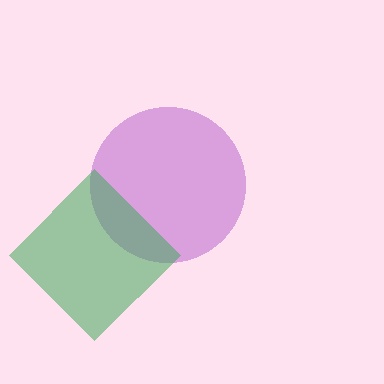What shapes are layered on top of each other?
The layered shapes are: a purple circle, a green diamond.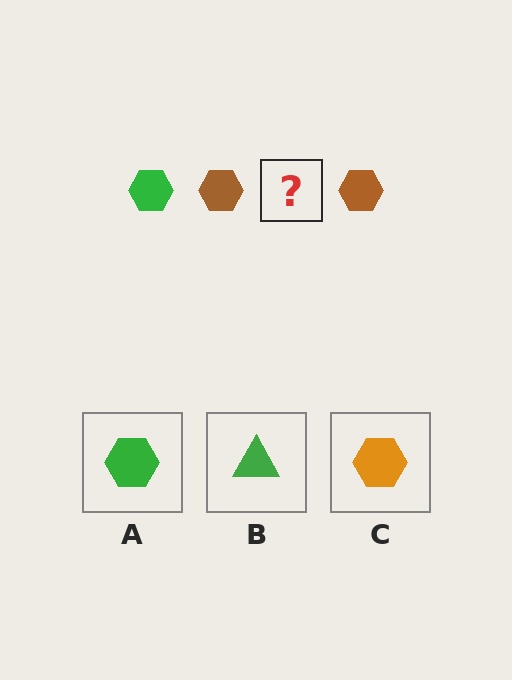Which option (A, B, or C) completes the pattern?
A.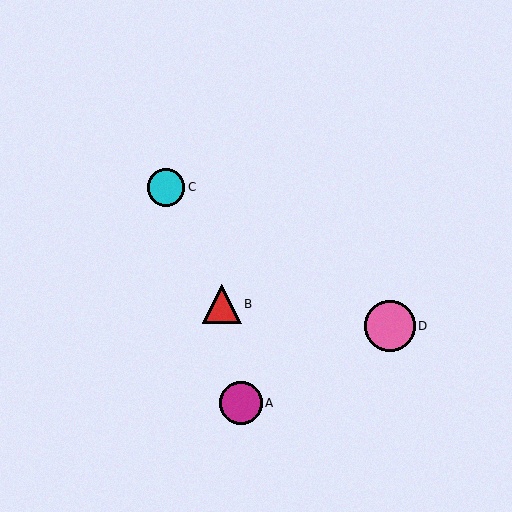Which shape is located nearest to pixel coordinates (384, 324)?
The pink circle (labeled D) at (390, 326) is nearest to that location.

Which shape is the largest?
The pink circle (labeled D) is the largest.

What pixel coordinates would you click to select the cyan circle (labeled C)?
Click at (166, 187) to select the cyan circle C.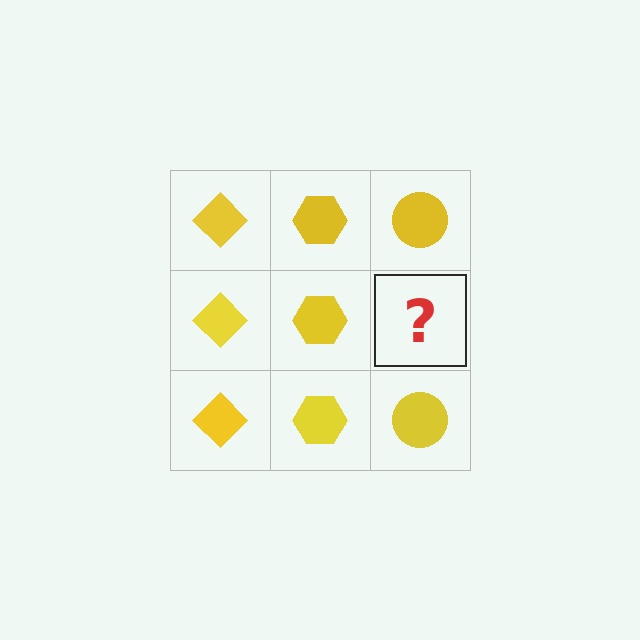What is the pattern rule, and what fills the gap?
The rule is that each column has a consistent shape. The gap should be filled with a yellow circle.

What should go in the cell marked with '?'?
The missing cell should contain a yellow circle.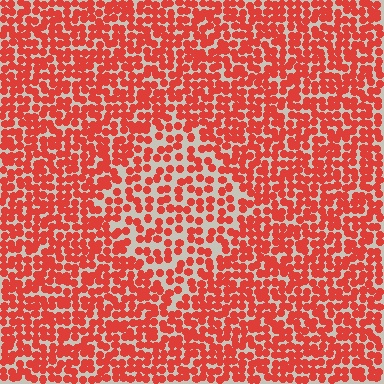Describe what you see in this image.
The image contains small red elements arranged at two different densities. A diamond-shaped region is visible where the elements are less densely packed than the surrounding area.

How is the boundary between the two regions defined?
The boundary is defined by a change in element density (approximately 1.7x ratio). All elements are the same color, size, and shape.